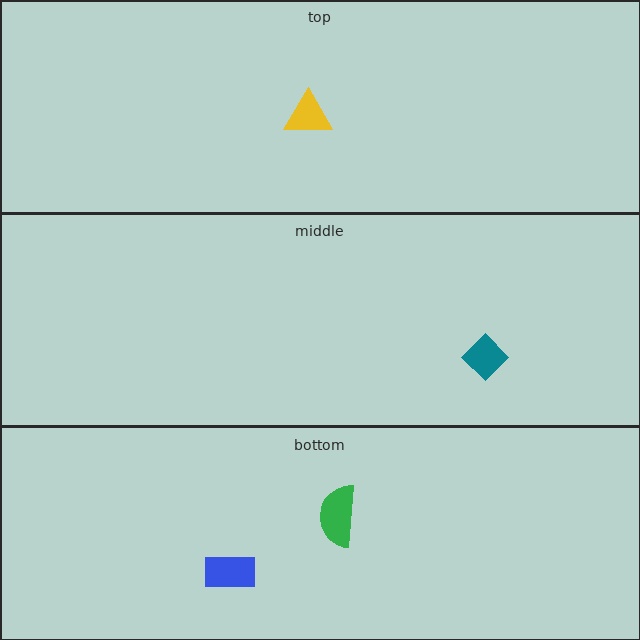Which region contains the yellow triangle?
The top region.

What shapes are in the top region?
The yellow triangle.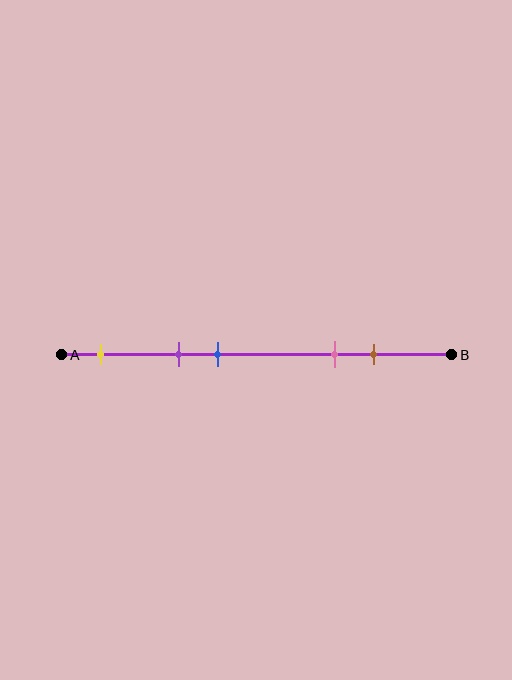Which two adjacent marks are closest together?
The purple and blue marks are the closest adjacent pair.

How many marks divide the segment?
There are 5 marks dividing the segment.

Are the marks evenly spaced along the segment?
No, the marks are not evenly spaced.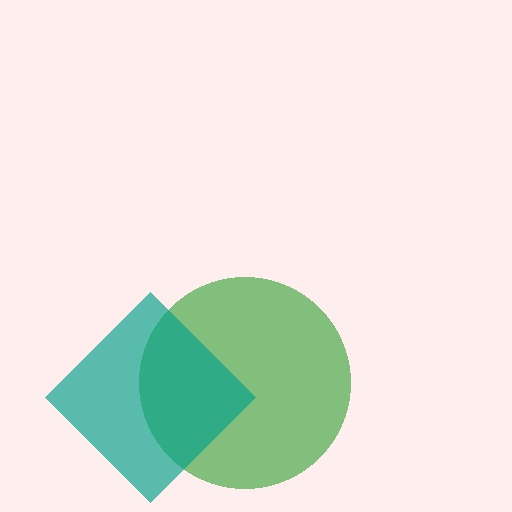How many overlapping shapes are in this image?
There are 2 overlapping shapes in the image.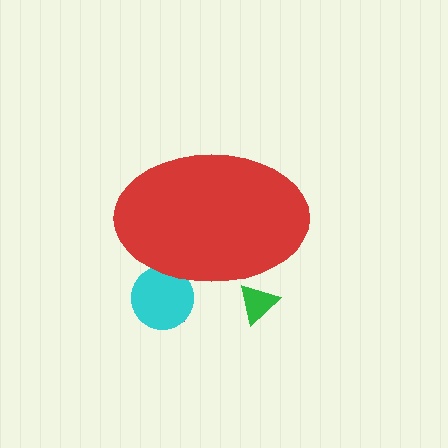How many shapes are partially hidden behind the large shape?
3 shapes are partially hidden.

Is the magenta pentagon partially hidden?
Yes, the magenta pentagon is partially hidden behind the red ellipse.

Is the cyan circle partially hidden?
Yes, the cyan circle is partially hidden behind the red ellipse.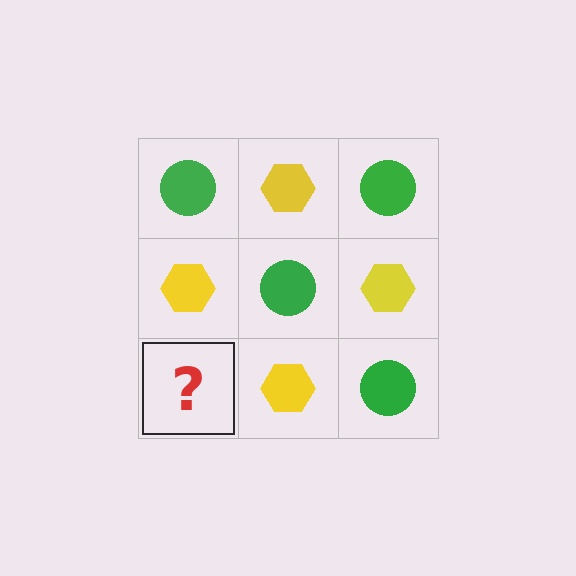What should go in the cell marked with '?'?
The missing cell should contain a green circle.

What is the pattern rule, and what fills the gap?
The rule is that it alternates green circle and yellow hexagon in a checkerboard pattern. The gap should be filled with a green circle.